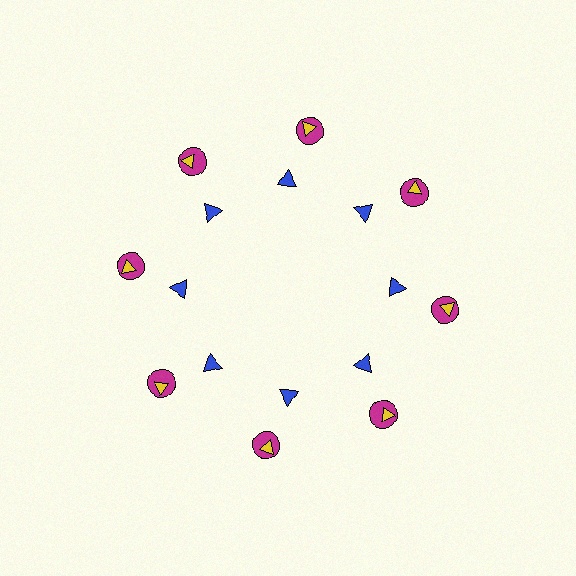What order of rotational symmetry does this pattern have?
This pattern has 8-fold rotational symmetry.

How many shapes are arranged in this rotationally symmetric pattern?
There are 24 shapes, arranged in 8 groups of 3.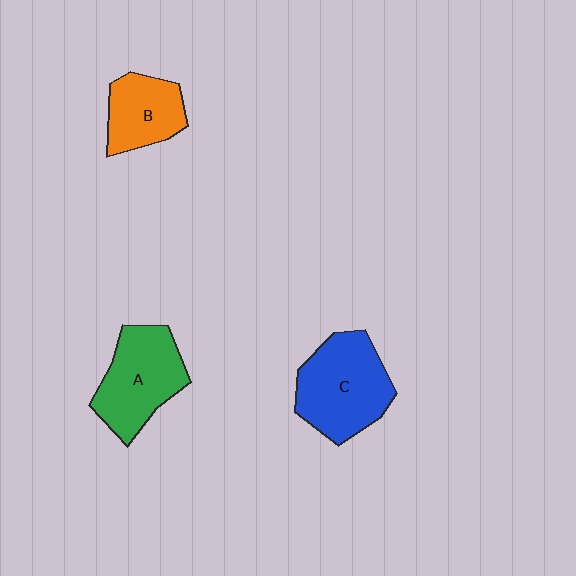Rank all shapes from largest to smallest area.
From largest to smallest: C (blue), A (green), B (orange).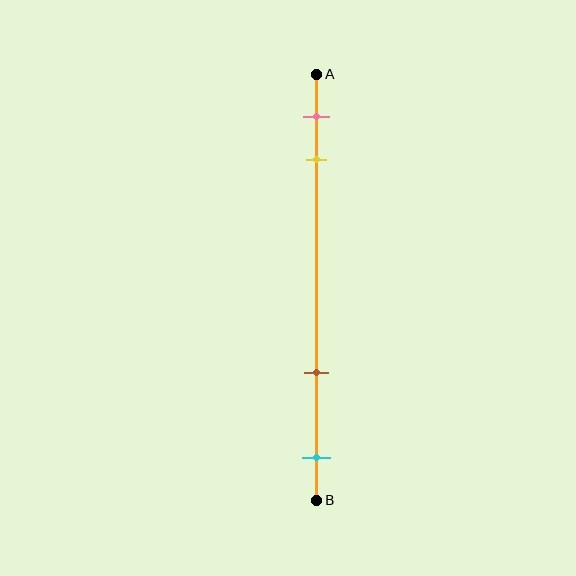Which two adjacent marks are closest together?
The pink and yellow marks are the closest adjacent pair.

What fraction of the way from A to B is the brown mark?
The brown mark is approximately 70% (0.7) of the way from A to B.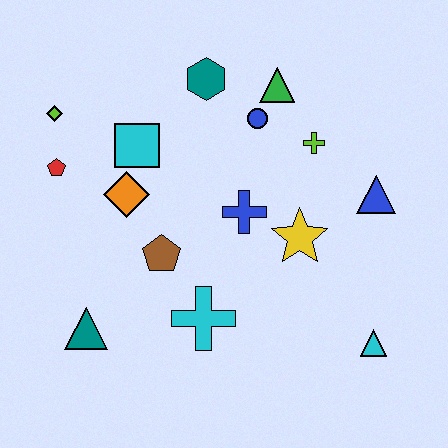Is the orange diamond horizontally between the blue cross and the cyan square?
No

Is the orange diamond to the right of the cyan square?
No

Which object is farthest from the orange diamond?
The cyan triangle is farthest from the orange diamond.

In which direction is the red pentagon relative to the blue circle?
The red pentagon is to the left of the blue circle.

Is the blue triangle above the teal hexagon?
No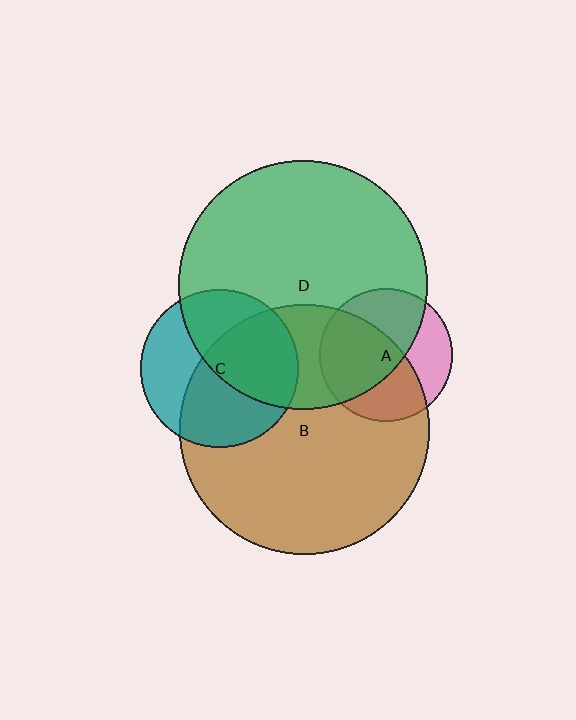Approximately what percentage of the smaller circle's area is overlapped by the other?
Approximately 60%.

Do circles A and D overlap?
Yes.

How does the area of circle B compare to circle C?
Approximately 2.5 times.